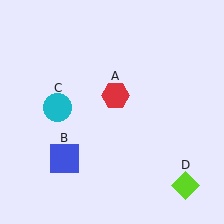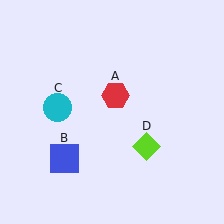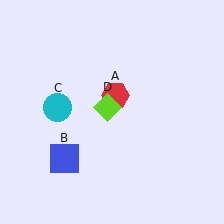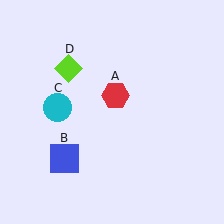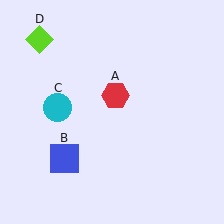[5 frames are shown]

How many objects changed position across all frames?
1 object changed position: lime diamond (object D).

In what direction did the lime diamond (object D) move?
The lime diamond (object D) moved up and to the left.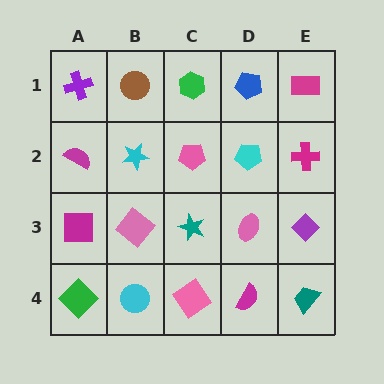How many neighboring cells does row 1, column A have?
2.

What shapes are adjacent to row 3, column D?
A cyan pentagon (row 2, column D), a magenta semicircle (row 4, column D), a teal star (row 3, column C), a purple diamond (row 3, column E).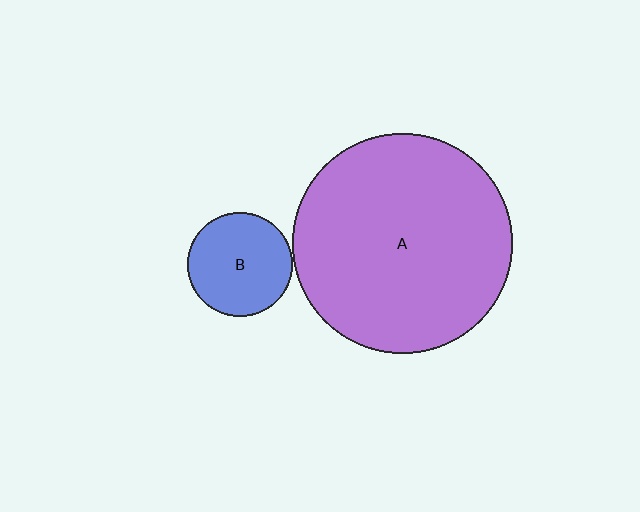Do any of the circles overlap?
No, none of the circles overlap.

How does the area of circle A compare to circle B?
Approximately 4.4 times.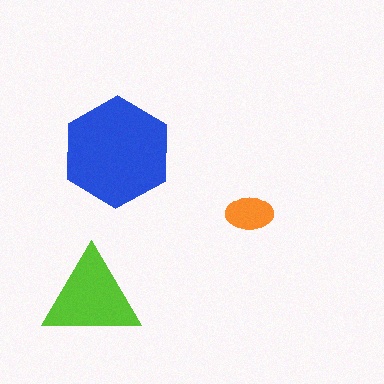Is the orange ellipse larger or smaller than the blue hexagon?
Smaller.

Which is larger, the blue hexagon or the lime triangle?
The blue hexagon.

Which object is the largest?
The blue hexagon.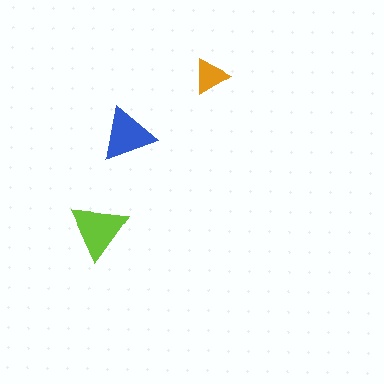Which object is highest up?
The orange triangle is topmost.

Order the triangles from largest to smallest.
the lime one, the blue one, the orange one.